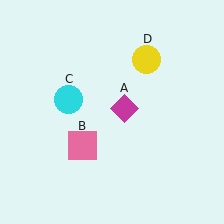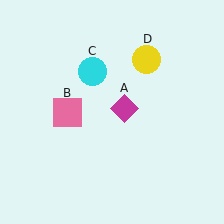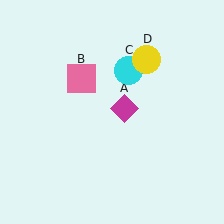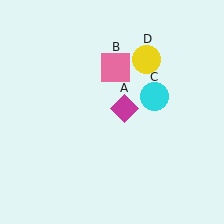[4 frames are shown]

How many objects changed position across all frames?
2 objects changed position: pink square (object B), cyan circle (object C).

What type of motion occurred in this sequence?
The pink square (object B), cyan circle (object C) rotated clockwise around the center of the scene.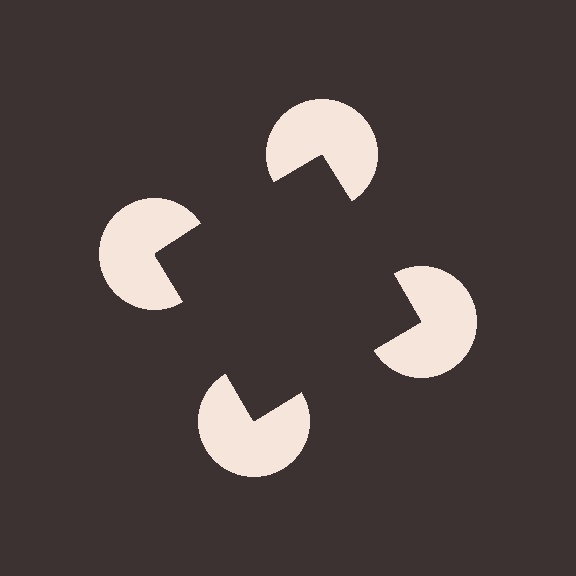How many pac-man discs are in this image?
There are 4 — one at each vertex of the illusory square.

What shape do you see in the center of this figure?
An illusory square — its edges are inferred from the aligned wedge cuts in the pac-man discs, not physically drawn.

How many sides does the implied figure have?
4 sides.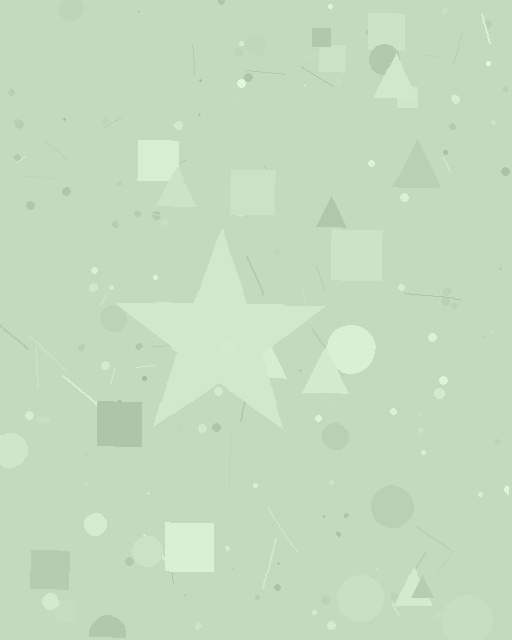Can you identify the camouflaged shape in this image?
The camouflaged shape is a star.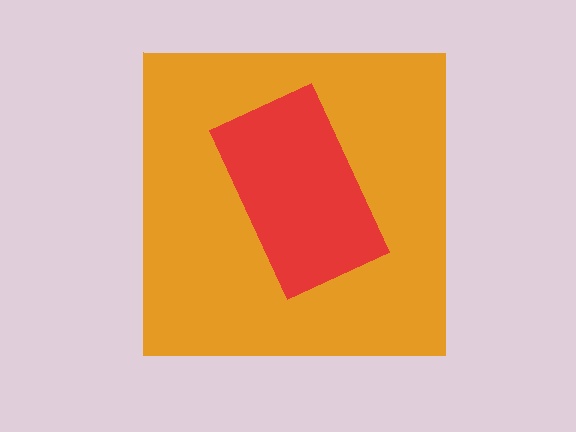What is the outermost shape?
The orange square.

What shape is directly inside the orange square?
The red rectangle.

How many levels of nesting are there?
2.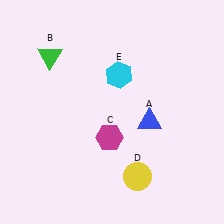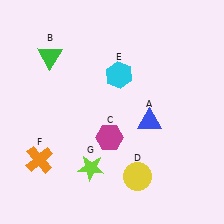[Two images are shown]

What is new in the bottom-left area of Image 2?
An orange cross (F) was added in the bottom-left area of Image 2.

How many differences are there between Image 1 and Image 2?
There are 2 differences between the two images.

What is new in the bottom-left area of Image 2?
A lime star (G) was added in the bottom-left area of Image 2.